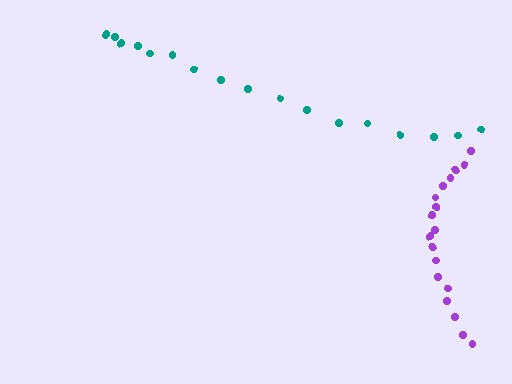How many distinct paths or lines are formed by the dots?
There are 2 distinct paths.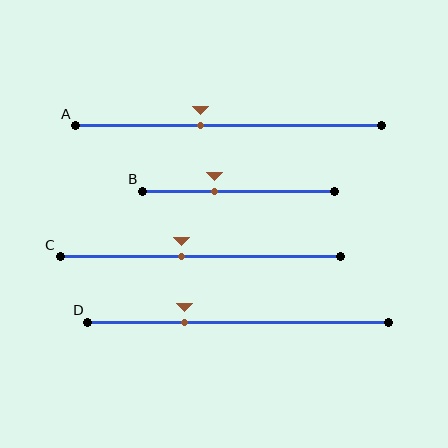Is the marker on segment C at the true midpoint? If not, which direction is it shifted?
No, the marker on segment C is shifted to the left by about 7% of the segment length.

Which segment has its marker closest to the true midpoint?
Segment C has its marker closest to the true midpoint.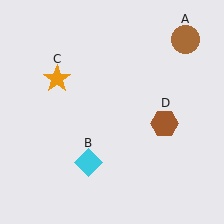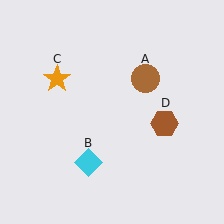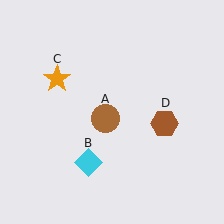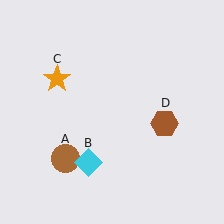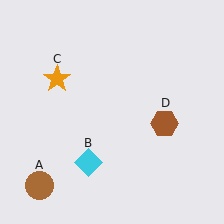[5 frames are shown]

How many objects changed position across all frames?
1 object changed position: brown circle (object A).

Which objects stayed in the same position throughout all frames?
Cyan diamond (object B) and orange star (object C) and brown hexagon (object D) remained stationary.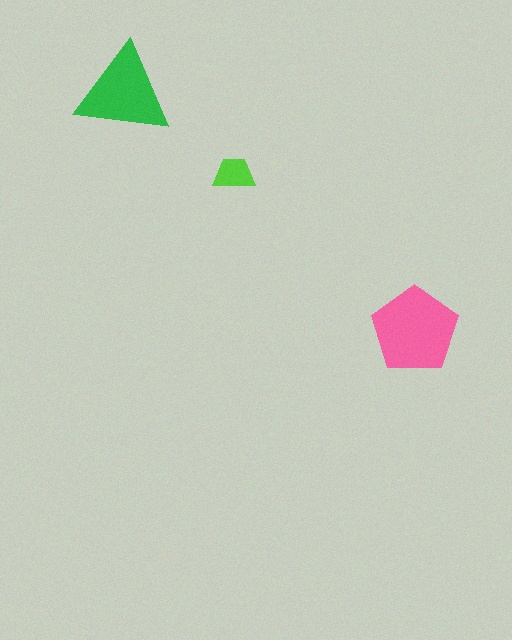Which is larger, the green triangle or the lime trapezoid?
The green triangle.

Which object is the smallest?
The lime trapezoid.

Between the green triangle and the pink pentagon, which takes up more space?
The pink pentagon.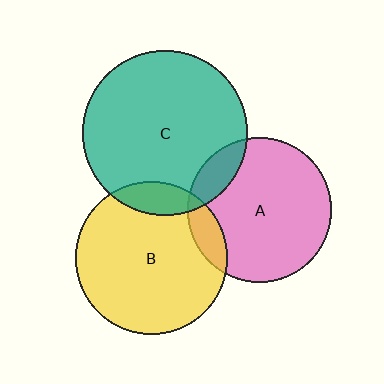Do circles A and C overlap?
Yes.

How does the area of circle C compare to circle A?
Approximately 1.3 times.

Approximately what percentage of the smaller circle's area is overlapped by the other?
Approximately 15%.